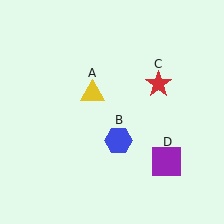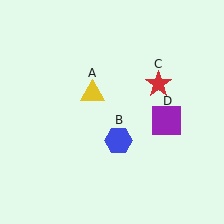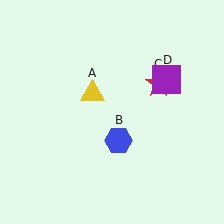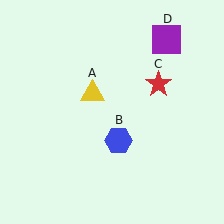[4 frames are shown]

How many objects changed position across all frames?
1 object changed position: purple square (object D).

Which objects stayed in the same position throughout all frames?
Yellow triangle (object A) and blue hexagon (object B) and red star (object C) remained stationary.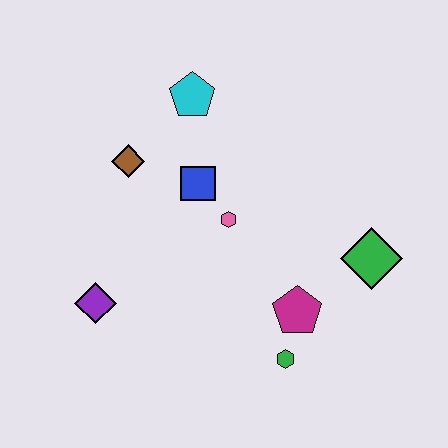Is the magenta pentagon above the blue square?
No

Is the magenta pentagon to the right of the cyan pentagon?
Yes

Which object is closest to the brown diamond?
The blue square is closest to the brown diamond.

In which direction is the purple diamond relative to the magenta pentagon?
The purple diamond is to the left of the magenta pentagon.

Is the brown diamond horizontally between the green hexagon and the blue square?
No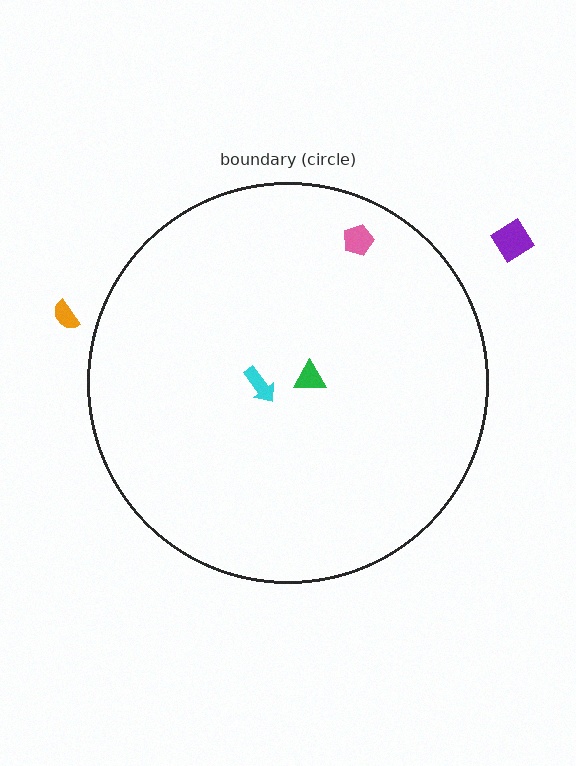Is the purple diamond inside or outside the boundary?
Outside.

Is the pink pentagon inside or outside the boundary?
Inside.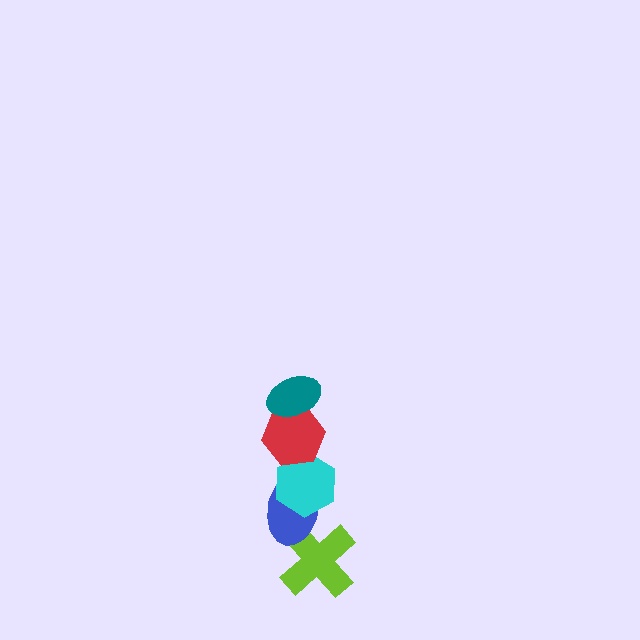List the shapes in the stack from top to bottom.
From top to bottom: the teal ellipse, the red hexagon, the cyan hexagon, the blue ellipse, the lime cross.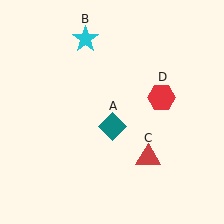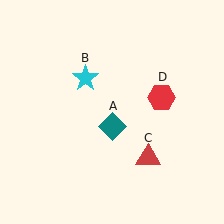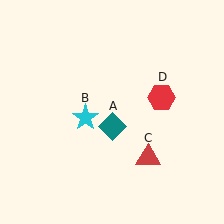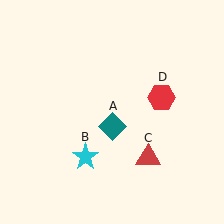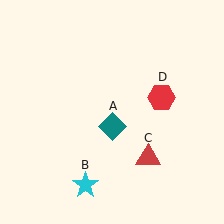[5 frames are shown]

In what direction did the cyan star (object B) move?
The cyan star (object B) moved down.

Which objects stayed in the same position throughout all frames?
Teal diamond (object A) and red triangle (object C) and red hexagon (object D) remained stationary.